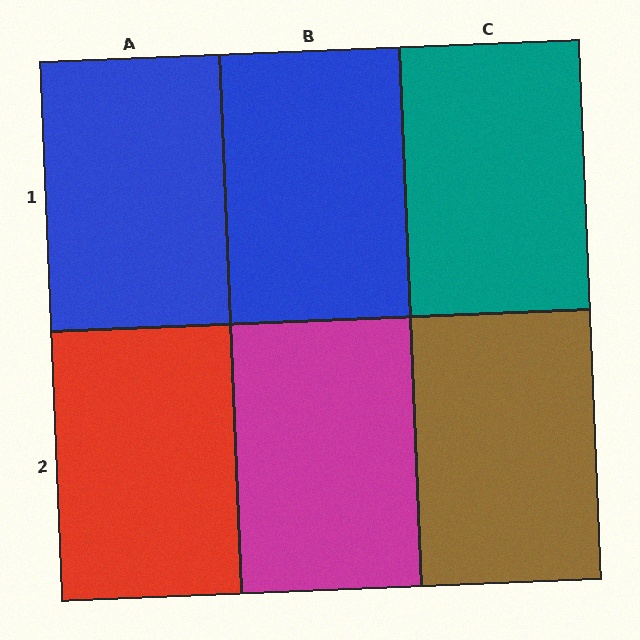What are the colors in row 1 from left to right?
Blue, blue, teal.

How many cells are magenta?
1 cell is magenta.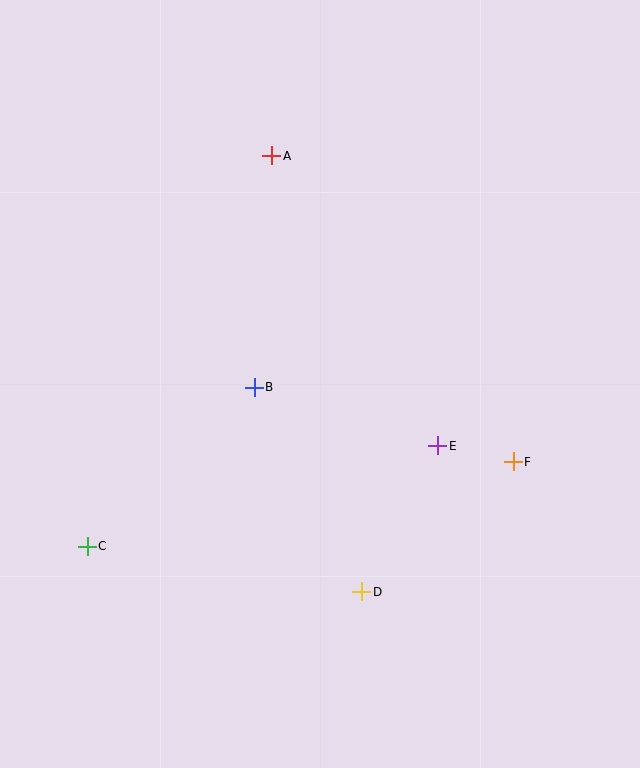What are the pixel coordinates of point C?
Point C is at (87, 546).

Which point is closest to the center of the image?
Point B at (254, 387) is closest to the center.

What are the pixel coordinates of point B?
Point B is at (254, 387).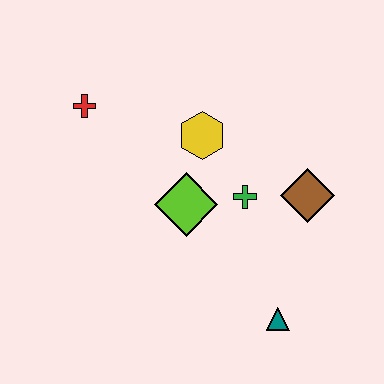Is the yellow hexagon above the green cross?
Yes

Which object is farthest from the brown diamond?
The red cross is farthest from the brown diamond.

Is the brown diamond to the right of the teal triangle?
Yes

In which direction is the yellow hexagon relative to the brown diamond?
The yellow hexagon is to the left of the brown diamond.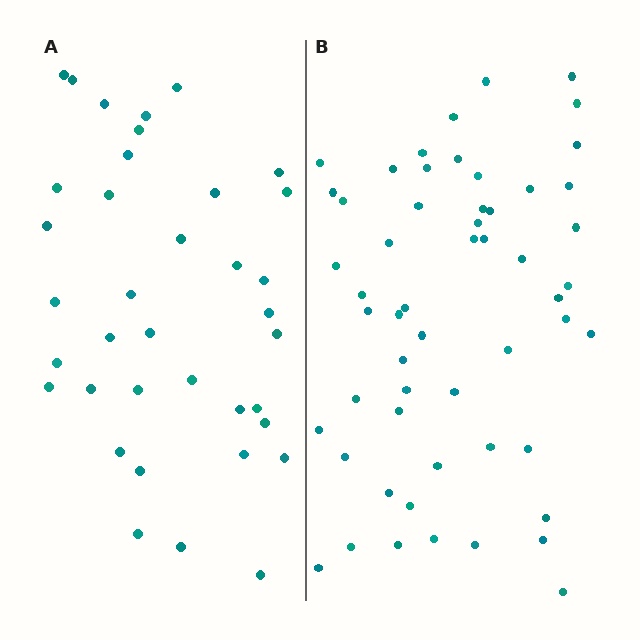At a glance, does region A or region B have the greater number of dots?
Region B (the right region) has more dots.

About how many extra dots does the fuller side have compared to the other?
Region B has approximately 20 more dots than region A.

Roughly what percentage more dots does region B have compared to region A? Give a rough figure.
About 50% more.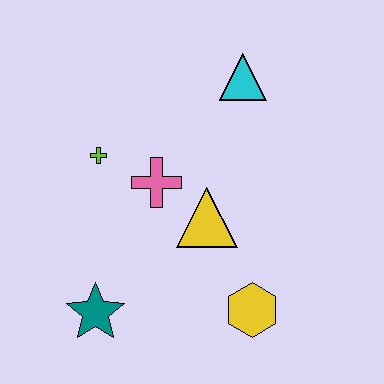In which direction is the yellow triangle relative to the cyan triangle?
The yellow triangle is below the cyan triangle.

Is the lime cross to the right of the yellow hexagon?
No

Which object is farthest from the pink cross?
The yellow hexagon is farthest from the pink cross.